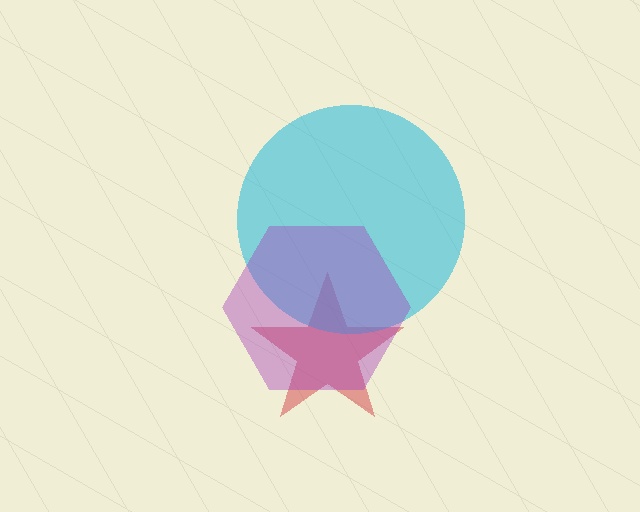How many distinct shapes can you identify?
There are 3 distinct shapes: a red star, a cyan circle, a purple hexagon.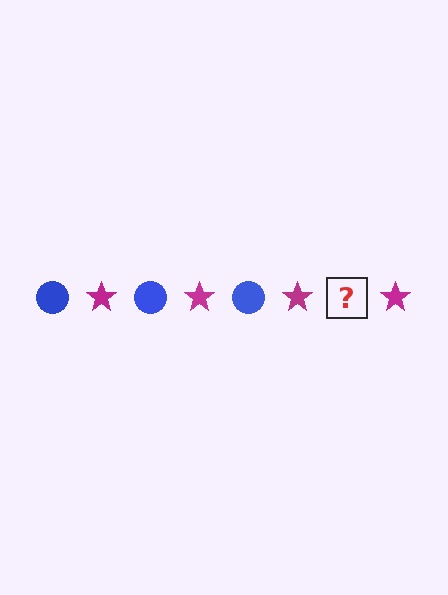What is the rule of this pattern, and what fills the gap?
The rule is that the pattern alternates between blue circle and magenta star. The gap should be filled with a blue circle.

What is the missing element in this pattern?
The missing element is a blue circle.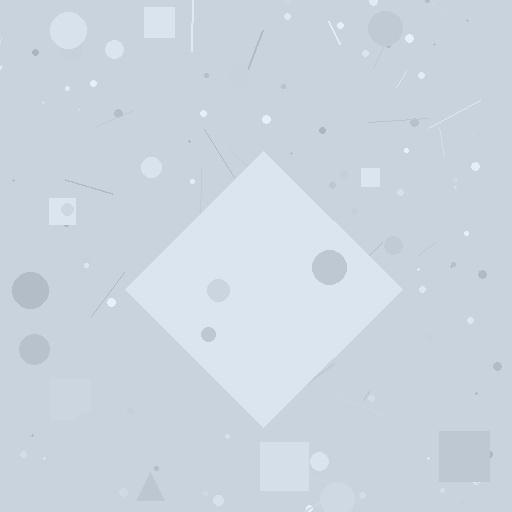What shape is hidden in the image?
A diamond is hidden in the image.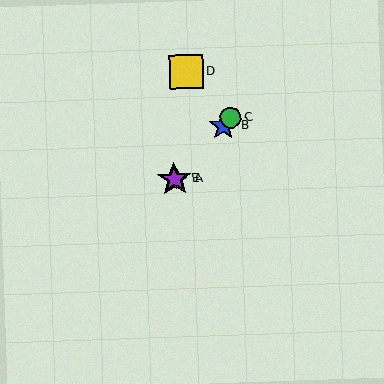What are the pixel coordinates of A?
Object A is at (175, 179).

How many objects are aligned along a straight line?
4 objects (A, B, C, E) are aligned along a straight line.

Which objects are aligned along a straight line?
Objects A, B, C, E are aligned along a straight line.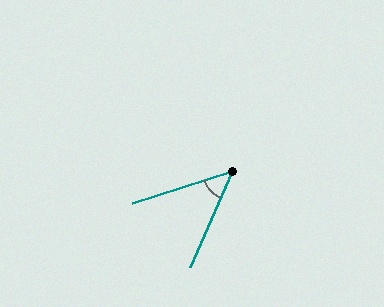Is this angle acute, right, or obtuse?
It is acute.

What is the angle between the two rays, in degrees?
Approximately 49 degrees.